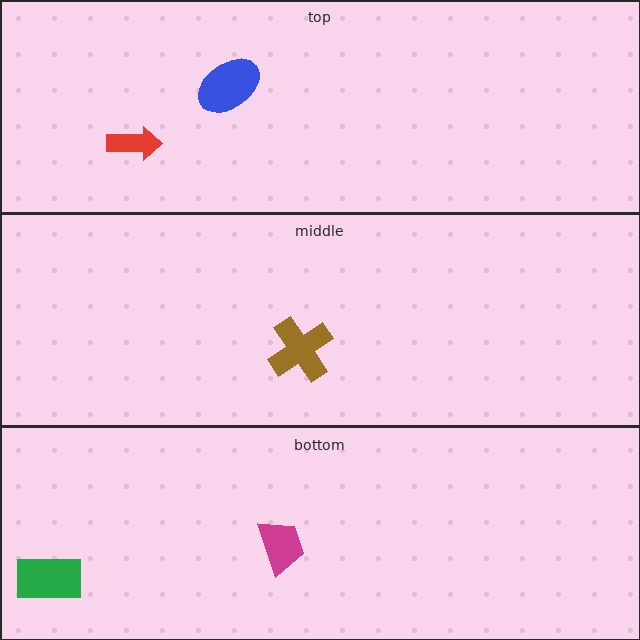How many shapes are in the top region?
2.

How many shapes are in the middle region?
1.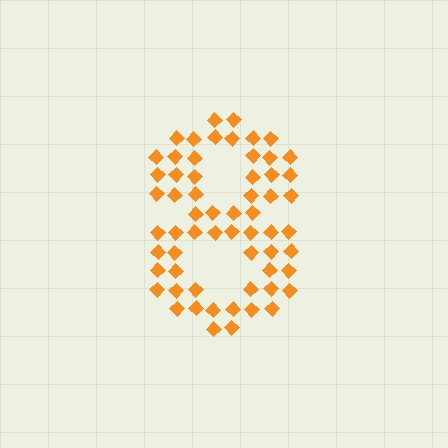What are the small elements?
The small elements are diamonds.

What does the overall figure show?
The overall figure shows the digit 8.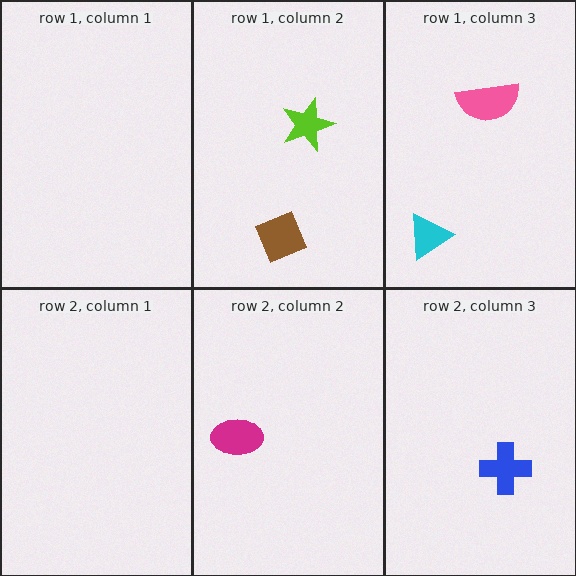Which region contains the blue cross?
The row 2, column 3 region.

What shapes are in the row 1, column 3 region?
The cyan triangle, the pink semicircle.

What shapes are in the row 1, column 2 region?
The brown diamond, the lime star.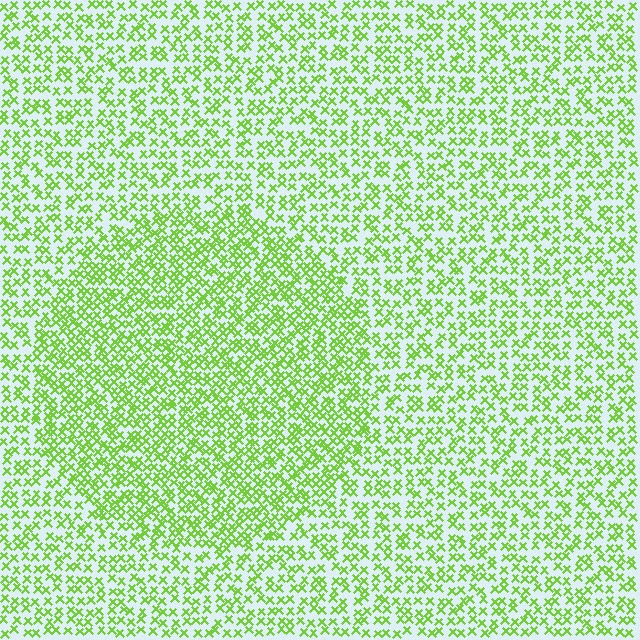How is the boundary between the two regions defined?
The boundary is defined by a change in element density (approximately 1.6x ratio). All elements are the same color, size, and shape.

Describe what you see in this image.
The image contains small lime elements arranged at two different densities. A circle-shaped region is visible where the elements are more densely packed than the surrounding area.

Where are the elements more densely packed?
The elements are more densely packed inside the circle boundary.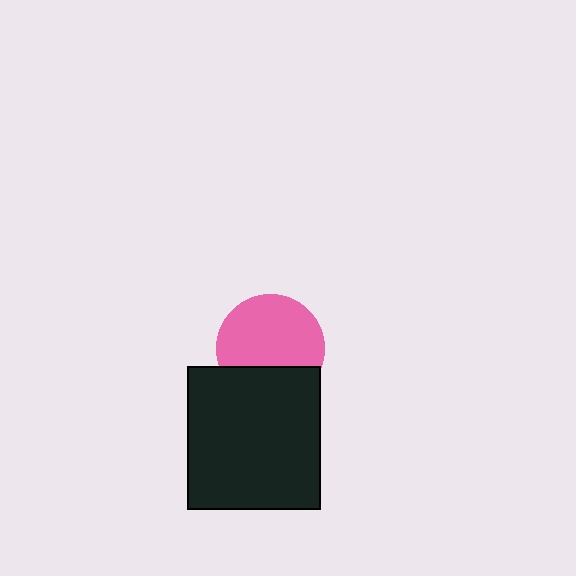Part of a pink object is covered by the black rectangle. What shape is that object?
It is a circle.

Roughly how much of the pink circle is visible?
Most of it is visible (roughly 70%).